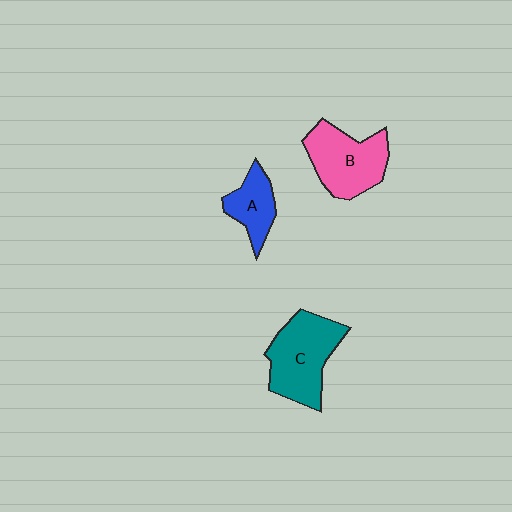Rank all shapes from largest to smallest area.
From largest to smallest: C (teal), B (pink), A (blue).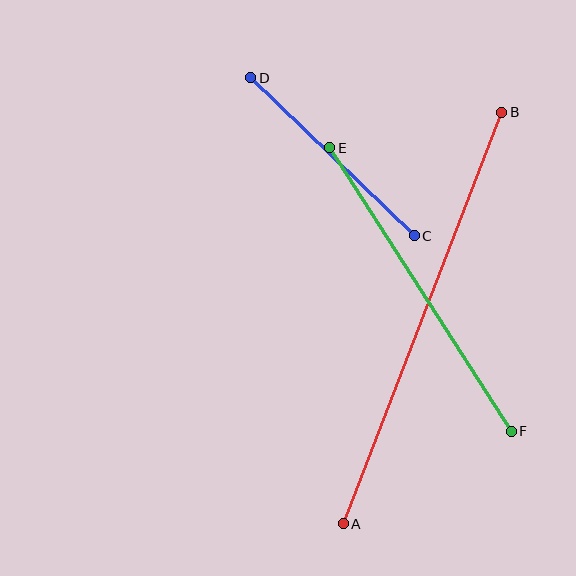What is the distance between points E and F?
The distance is approximately 336 pixels.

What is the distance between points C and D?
The distance is approximately 227 pixels.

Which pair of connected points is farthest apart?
Points A and B are farthest apart.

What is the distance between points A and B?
The distance is approximately 441 pixels.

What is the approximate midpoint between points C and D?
The midpoint is at approximately (332, 157) pixels.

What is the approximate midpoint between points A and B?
The midpoint is at approximately (422, 318) pixels.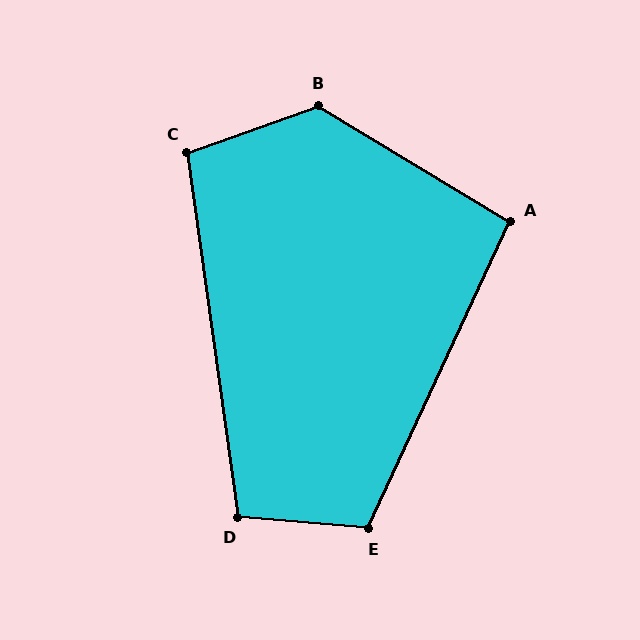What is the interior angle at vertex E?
Approximately 110 degrees (obtuse).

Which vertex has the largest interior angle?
B, at approximately 129 degrees.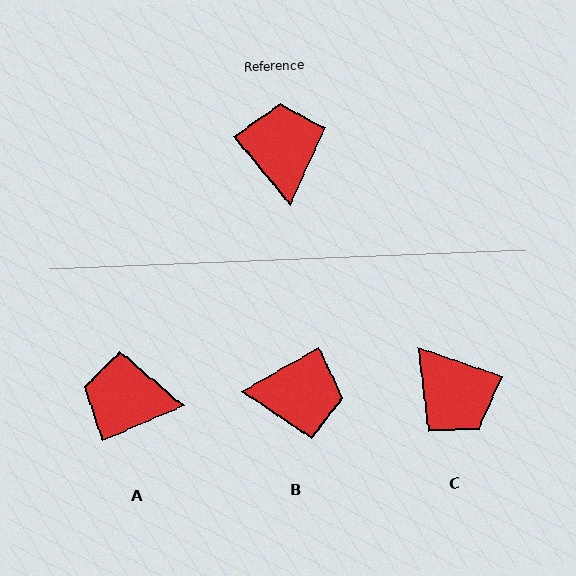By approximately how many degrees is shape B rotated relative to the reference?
Approximately 100 degrees clockwise.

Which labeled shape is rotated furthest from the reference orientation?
C, about 149 degrees away.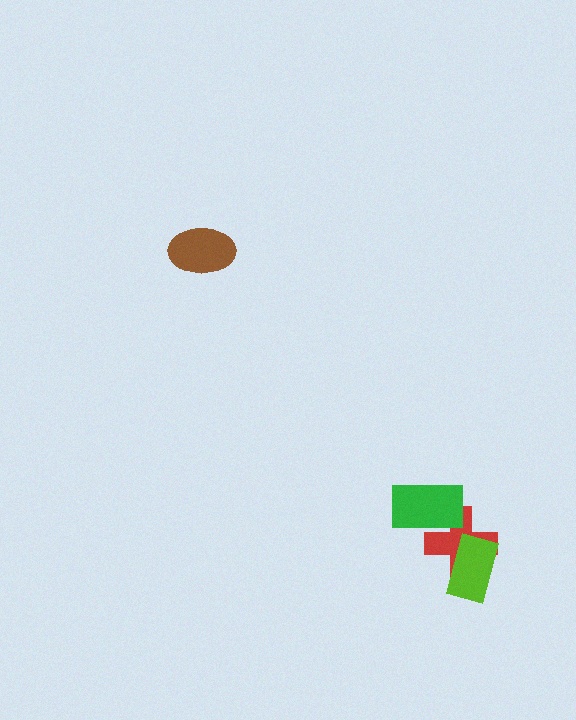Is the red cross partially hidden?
Yes, it is partially covered by another shape.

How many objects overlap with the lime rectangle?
1 object overlaps with the lime rectangle.